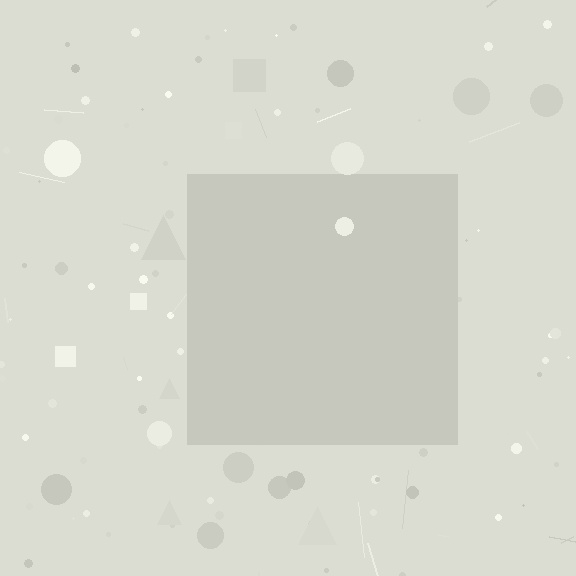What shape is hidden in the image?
A square is hidden in the image.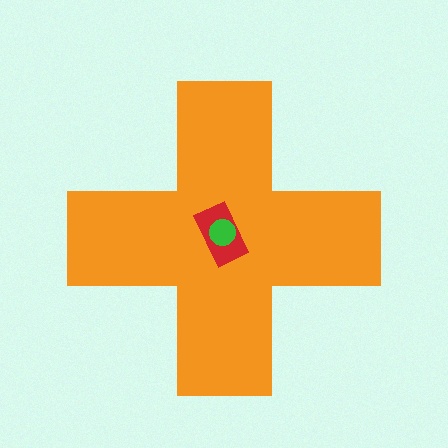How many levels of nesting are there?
3.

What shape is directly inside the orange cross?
The red rectangle.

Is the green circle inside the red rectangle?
Yes.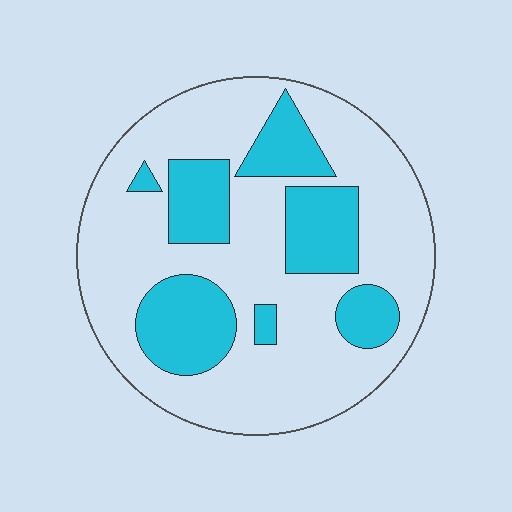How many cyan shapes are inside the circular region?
7.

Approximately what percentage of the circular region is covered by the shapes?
Approximately 30%.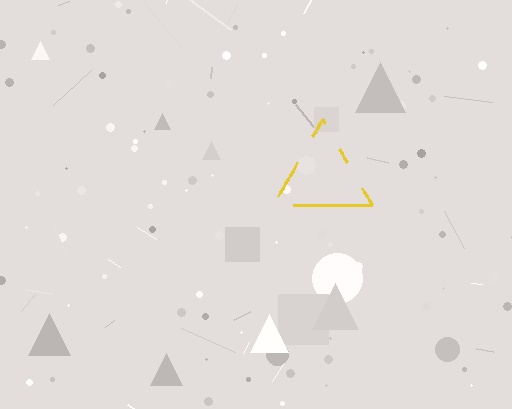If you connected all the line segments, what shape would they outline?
They would outline a triangle.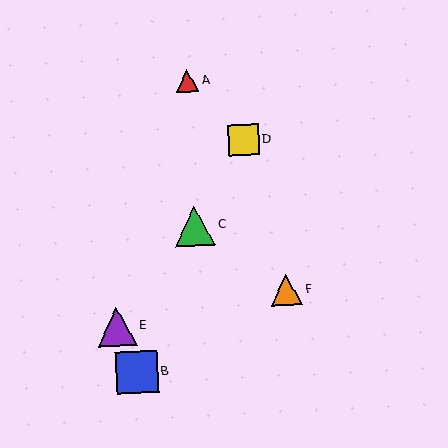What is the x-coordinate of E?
Object E is at x≈117.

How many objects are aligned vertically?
2 objects (A, C) are aligned vertically.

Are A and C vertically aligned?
Yes, both are at x≈187.